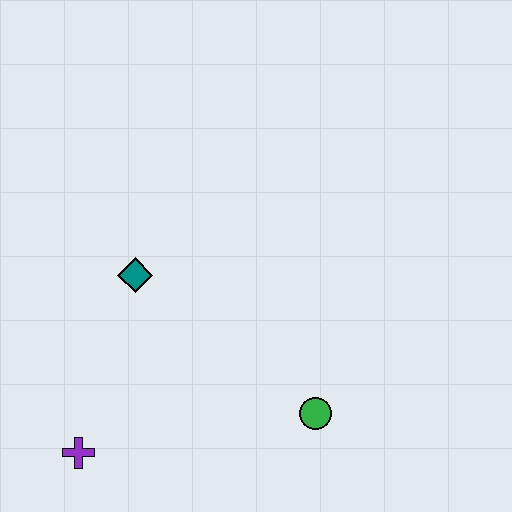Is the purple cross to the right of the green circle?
No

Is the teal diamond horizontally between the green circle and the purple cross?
Yes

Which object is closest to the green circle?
The teal diamond is closest to the green circle.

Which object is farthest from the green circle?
The purple cross is farthest from the green circle.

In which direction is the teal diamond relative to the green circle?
The teal diamond is to the left of the green circle.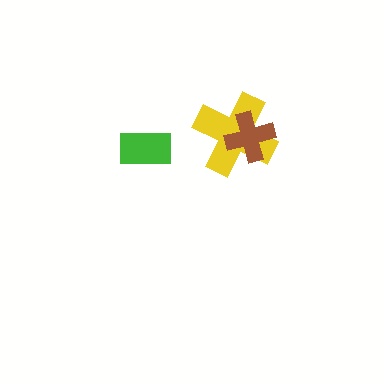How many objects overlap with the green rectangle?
0 objects overlap with the green rectangle.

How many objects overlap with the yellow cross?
1 object overlaps with the yellow cross.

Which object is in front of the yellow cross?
The brown cross is in front of the yellow cross.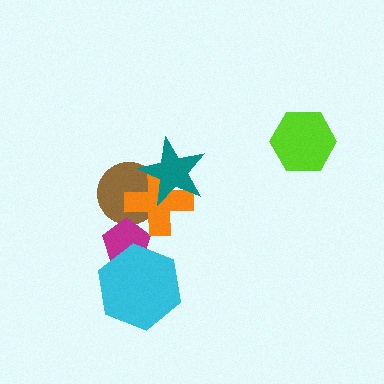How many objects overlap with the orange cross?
3 objects overlap with the orange cross.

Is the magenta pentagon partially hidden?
Yes, it is partially covered by another shape.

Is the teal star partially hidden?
No, no other shape covers it.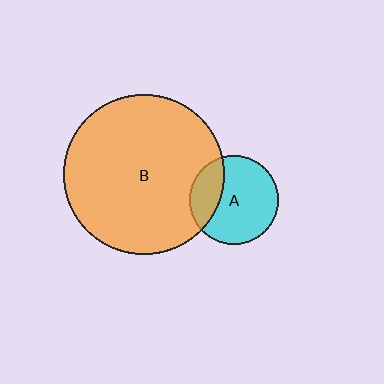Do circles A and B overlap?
Yes.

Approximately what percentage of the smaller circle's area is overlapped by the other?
Approximately 25%.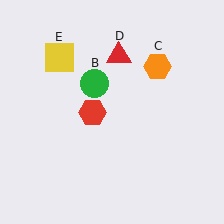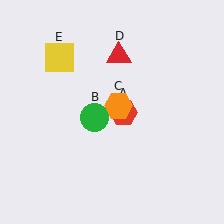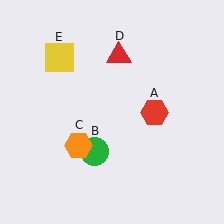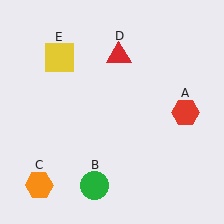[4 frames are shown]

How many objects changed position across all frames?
3 objects changed position: red hexagon (object A), green circle (object B), orange hexagon (object C).